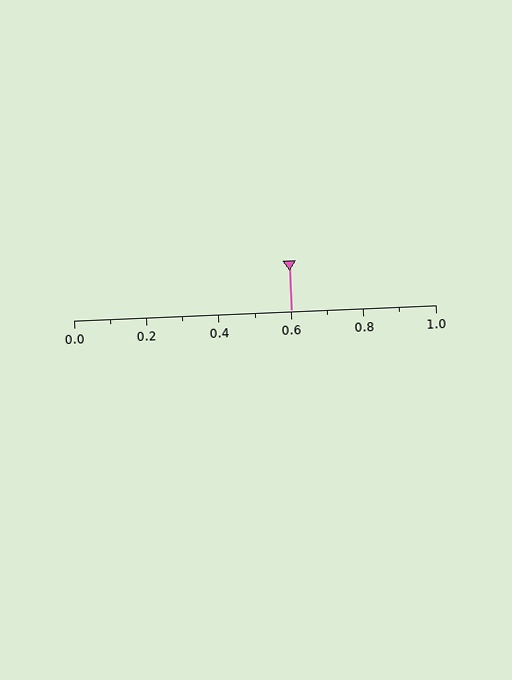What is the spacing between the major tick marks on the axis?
The major ticks are spaced 0.2 apart.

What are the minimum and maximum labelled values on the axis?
The axis runs from 0.0 to 1.0.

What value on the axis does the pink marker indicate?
The marker indicates approximately 0.6.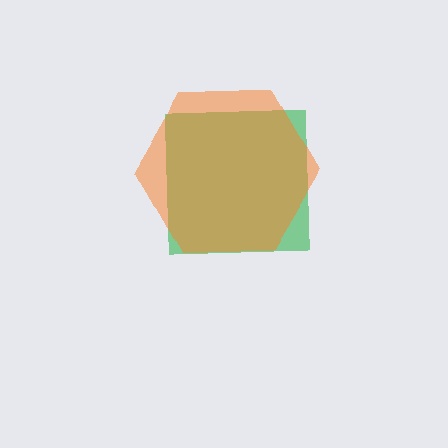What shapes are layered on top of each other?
The layered shapes are: a green square, an orange hexagon.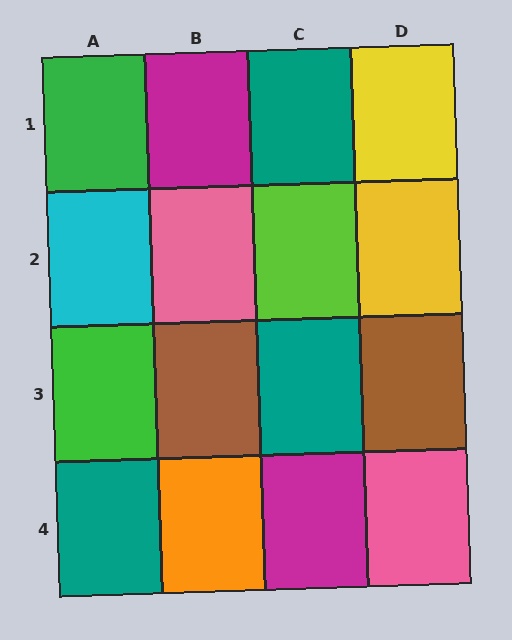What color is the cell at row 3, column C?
Teal.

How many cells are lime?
1 cell is lime.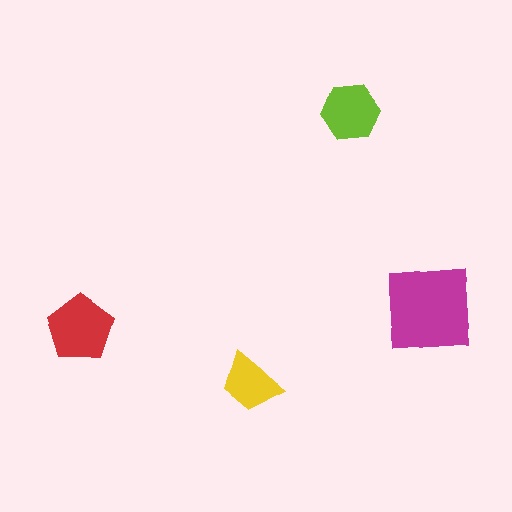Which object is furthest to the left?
The red pentagon is leftmost.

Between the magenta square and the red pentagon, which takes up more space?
The magenta square.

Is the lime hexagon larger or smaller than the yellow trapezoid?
Larger.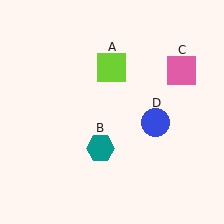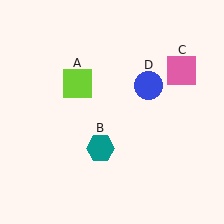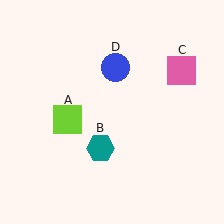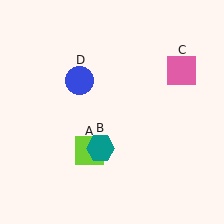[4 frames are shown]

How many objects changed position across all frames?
2 objects changed position: lime square (object A), blue circle (object D).